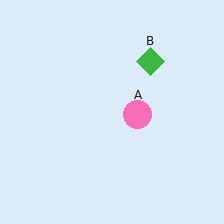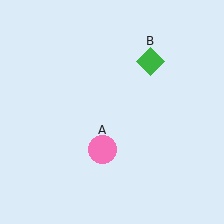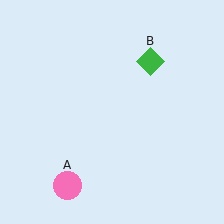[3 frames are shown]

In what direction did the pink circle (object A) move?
The pink circle (object A) moved down and to the left.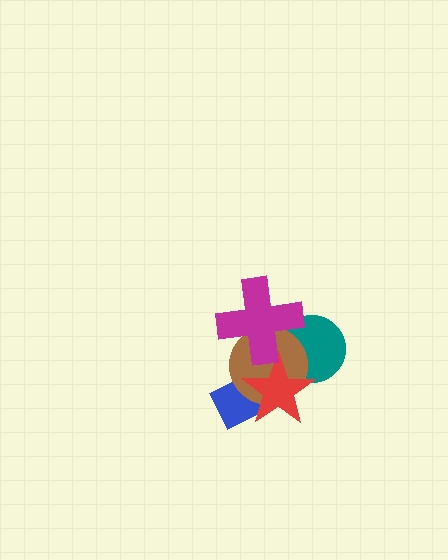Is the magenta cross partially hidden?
No, no other shape covers it.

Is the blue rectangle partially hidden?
Yes, it is partially covered by another shape.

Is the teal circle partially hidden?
Yes, it is partially covered by another shape.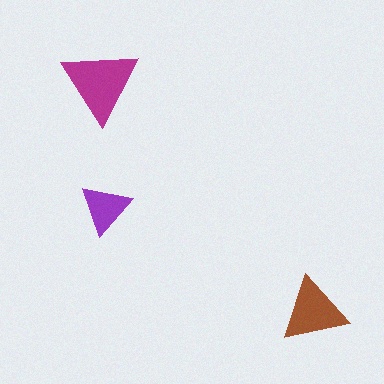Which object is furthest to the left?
The magenta triangle is leftmost.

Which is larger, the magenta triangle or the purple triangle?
The magenta one.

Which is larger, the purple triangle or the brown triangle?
The brown one.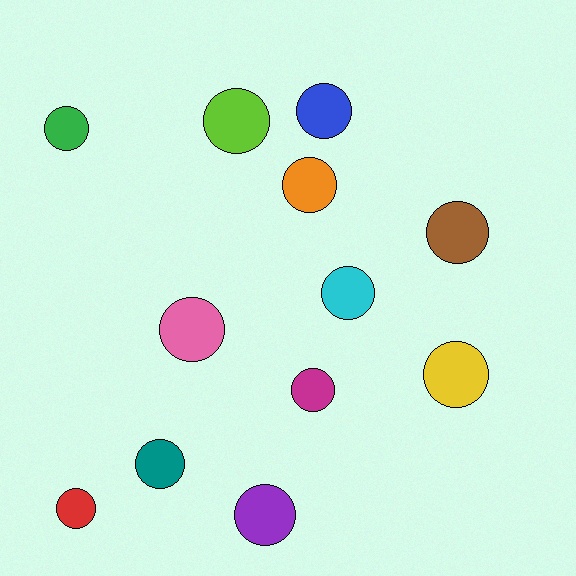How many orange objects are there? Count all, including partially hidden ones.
There is 1 orange object.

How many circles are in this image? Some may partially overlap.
There are 12 circles.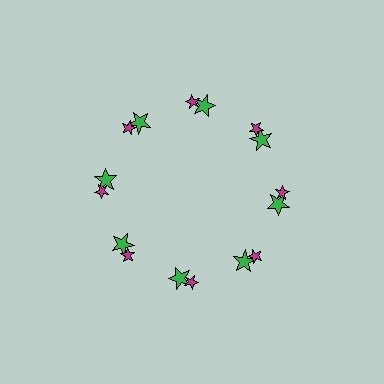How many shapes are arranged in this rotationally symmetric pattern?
There are 16 shapes, arranged in 8 groups of 2.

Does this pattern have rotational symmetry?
Yes, this pattern has 8-fold rotational symmetry. It looks the same after rotating 45 degrees around the center.